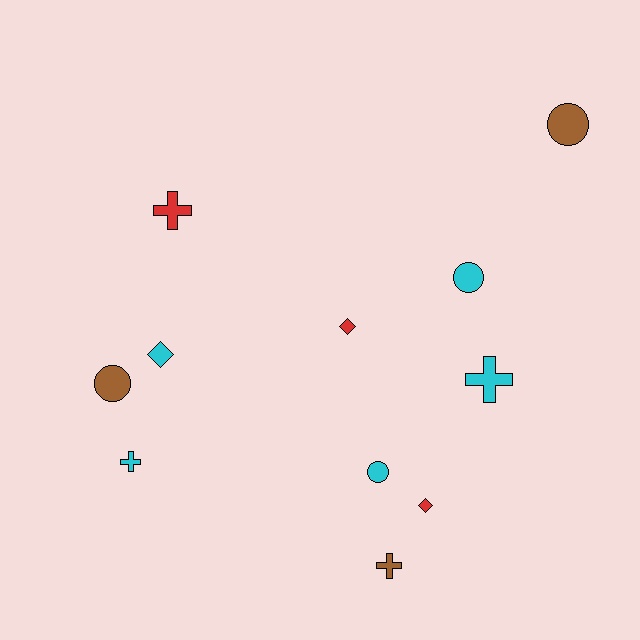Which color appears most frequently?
Cyan, with 5 objects.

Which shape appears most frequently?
Circle, with 4 objects.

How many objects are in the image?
There are 11 objects.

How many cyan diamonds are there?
There is 1 cyan diamond.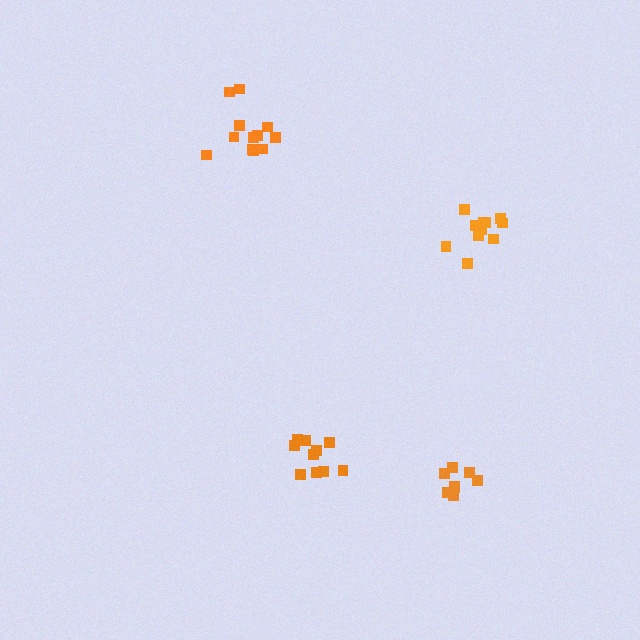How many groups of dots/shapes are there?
There are 4 groups.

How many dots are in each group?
Group 1: 12 dots, Group 2: 12 dots, Group 3: 10 dots, Group 4: 9 dots (43 total).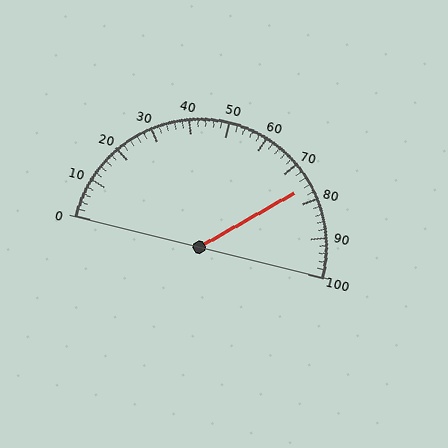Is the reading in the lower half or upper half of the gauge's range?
The reading is in the upper half of the range (0 to 100).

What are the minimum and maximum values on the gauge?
The gauge ranges from 0 to 100.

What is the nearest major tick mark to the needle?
The nearest major tick mark is 80.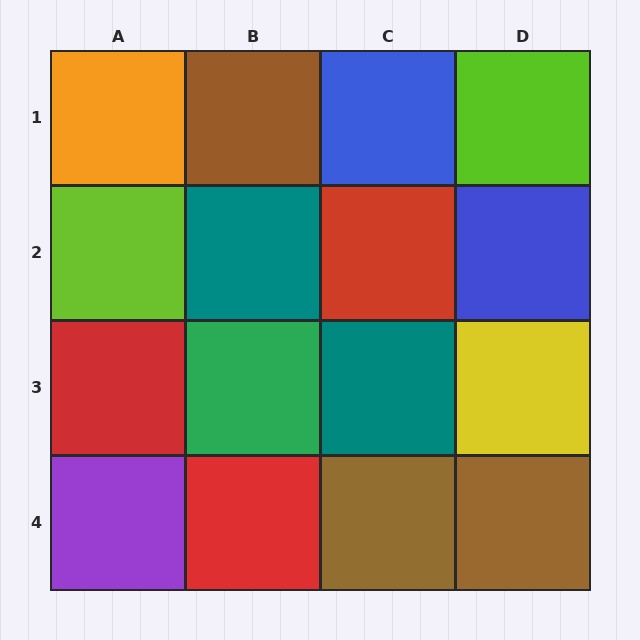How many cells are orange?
1 cell is orange.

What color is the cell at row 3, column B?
Green.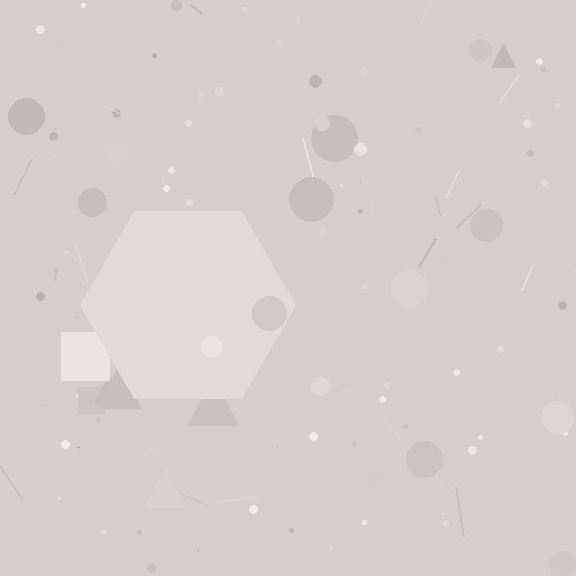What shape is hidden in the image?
A hexagon is hidden in the image.